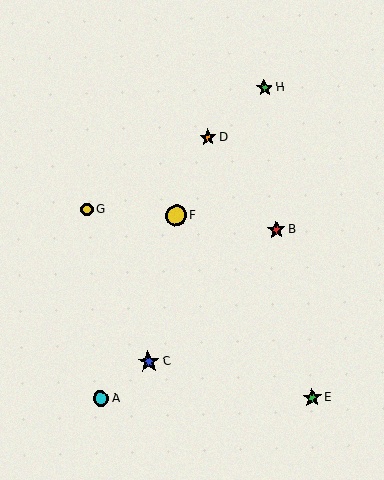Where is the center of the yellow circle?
The center of the yellow circle is at (176, 215).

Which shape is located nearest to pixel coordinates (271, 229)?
The red star (labeled B) at (276, 230) is nearest to that location.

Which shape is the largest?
The blue star (labeled C) is the largest.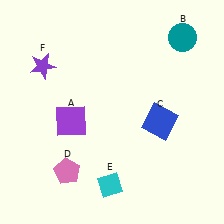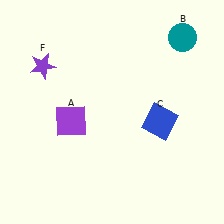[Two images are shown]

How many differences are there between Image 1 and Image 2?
There are 2 differences between the two images.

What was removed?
The pink pentagon (D), the cyan diamond (E) were removed in Image 2.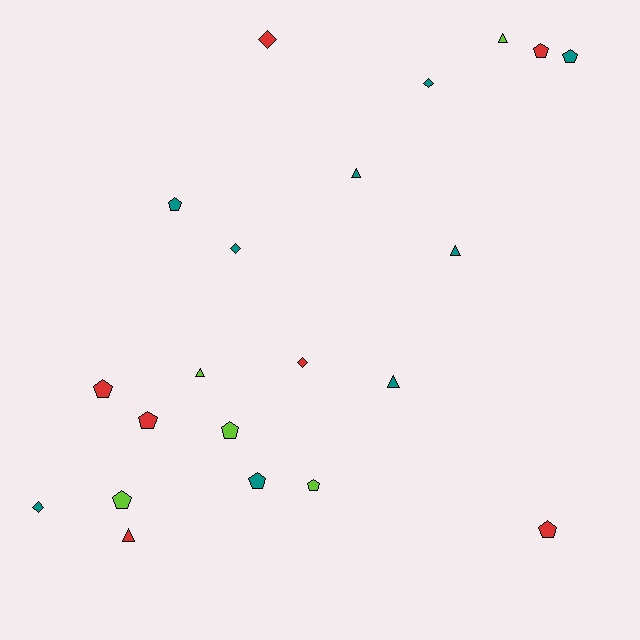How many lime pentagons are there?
There are 3 lime pentagons.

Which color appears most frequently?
Teal, with 9 objects.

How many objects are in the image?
There are 21 objects.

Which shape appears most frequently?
Pentagon, with 10 objects.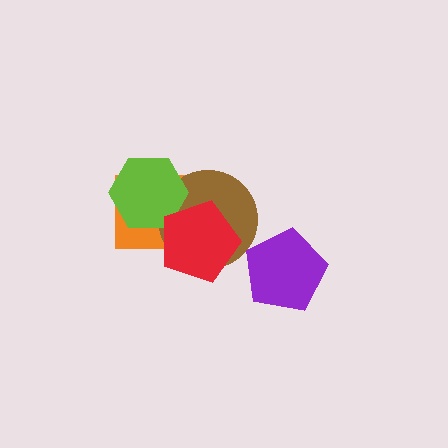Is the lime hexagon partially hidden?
Yes, it is partially covered by another shape.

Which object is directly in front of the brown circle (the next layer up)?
The lime hexagon is directly in front of the brown circle.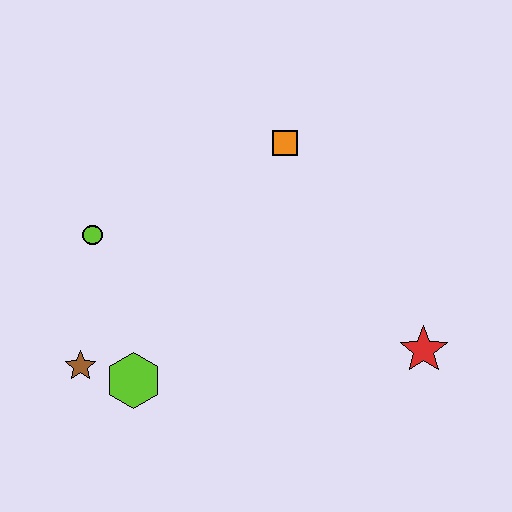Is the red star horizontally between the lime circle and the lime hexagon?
No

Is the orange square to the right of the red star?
No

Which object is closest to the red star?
The orange square is closest to the red star.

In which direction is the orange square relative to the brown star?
The orange square is above the brown star.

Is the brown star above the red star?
No